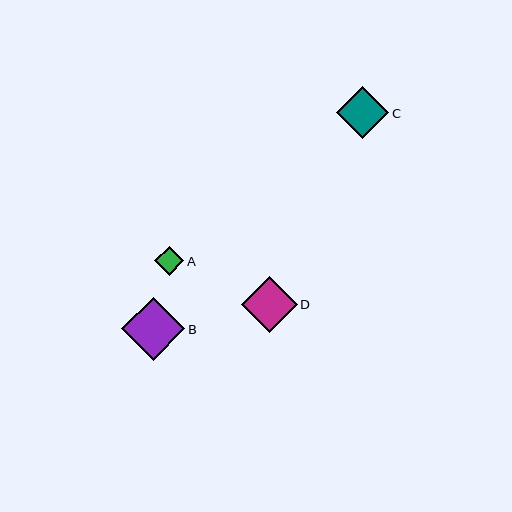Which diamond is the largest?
Diamond B is the largest with a size of approximately 63 pixels.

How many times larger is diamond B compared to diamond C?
Diamond B is approximately 1.2 times the size of diamond C.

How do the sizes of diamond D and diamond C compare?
Diamond D and diamond C are approximately the same size.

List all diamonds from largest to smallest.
From largest to smallest: B, D, C, A.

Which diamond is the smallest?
Diamond A is the smallest with a size of approximately 29 pixels.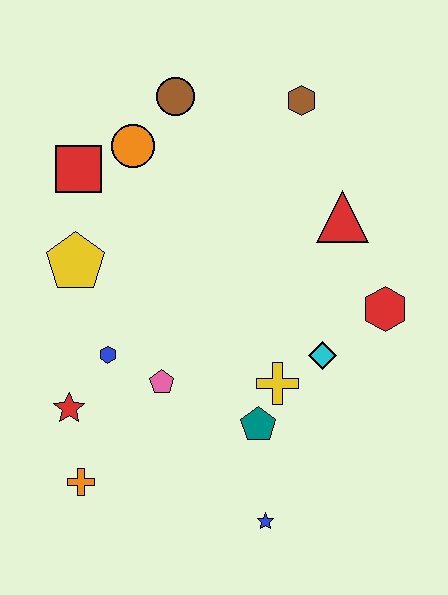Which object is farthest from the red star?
The brown hexagon is farthest from the red star.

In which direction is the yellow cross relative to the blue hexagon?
The yellow cross is to the right of the blue hexagon.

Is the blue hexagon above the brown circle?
No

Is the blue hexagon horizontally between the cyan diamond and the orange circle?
No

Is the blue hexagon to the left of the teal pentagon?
Yes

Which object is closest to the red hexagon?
The cyan diamond is closest to the red hexagon.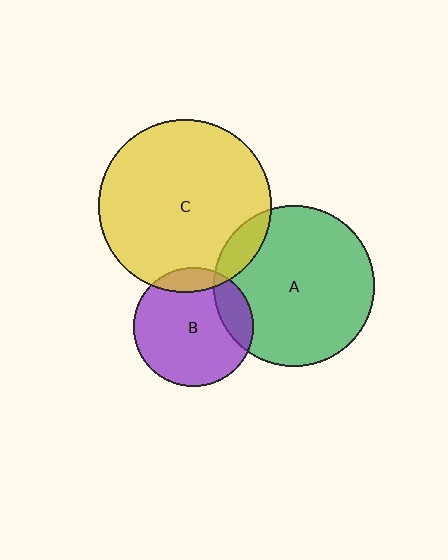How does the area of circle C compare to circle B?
Approximately 2.1 times.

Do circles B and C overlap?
Yes.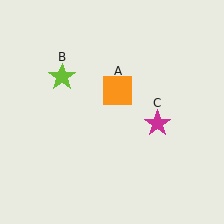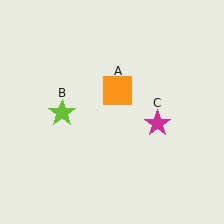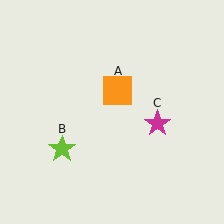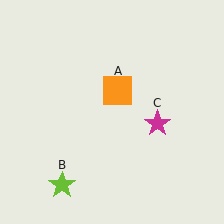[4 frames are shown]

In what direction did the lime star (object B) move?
The lime star (object B) moved down.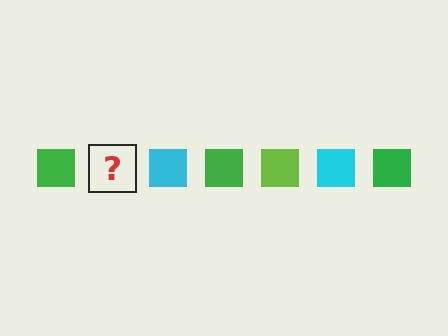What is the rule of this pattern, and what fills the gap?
The rule is that the pattern cycles through green, lime, cyan squares. The gap should be filled with a lime square.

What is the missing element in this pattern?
The missing element is a lime square.